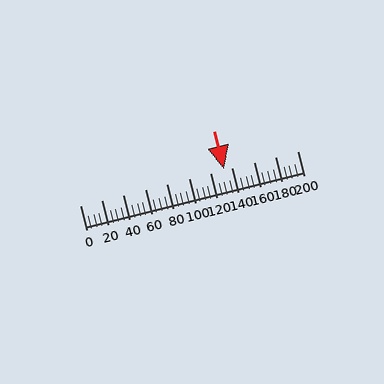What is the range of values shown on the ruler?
The ruler shows values from 0 to 200.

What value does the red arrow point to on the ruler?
The red arrow points to approximately 133.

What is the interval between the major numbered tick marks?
The major tick marks are spaced 20 units apart.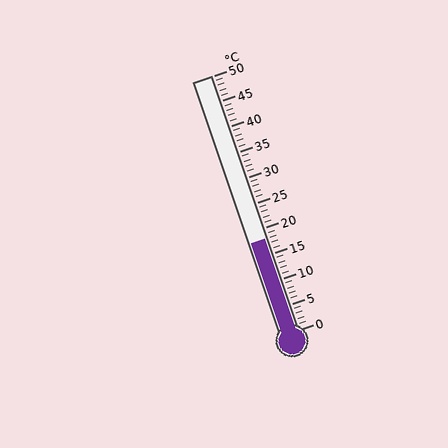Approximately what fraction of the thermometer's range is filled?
The thermometer is filled to approximately 35% of its range.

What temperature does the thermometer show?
The thermometer shows approximately 18°C.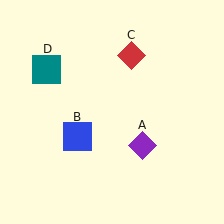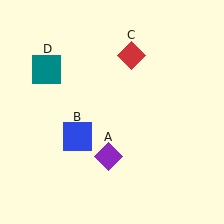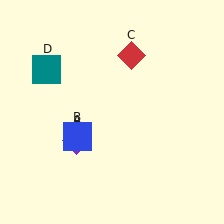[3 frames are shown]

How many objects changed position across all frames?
1 object changed position: purple diamond (object A).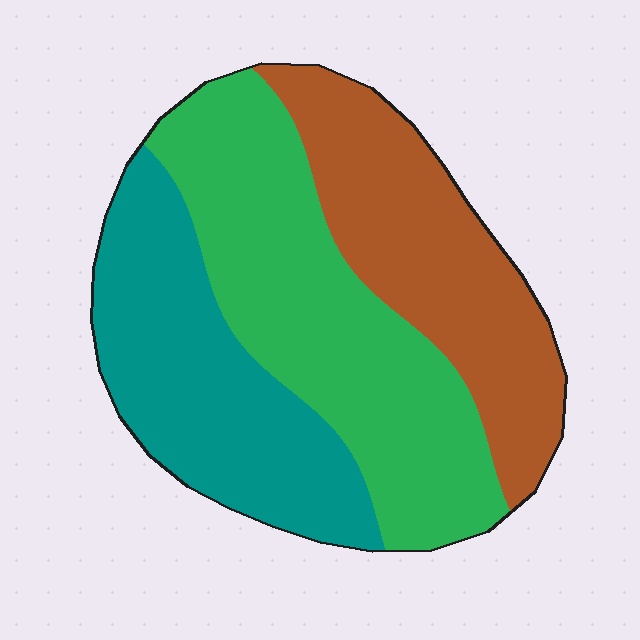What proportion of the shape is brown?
Brown takes up between a sixth and a third of the shape.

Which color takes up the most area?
Green, at roughly 40%.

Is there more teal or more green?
Green.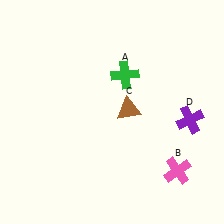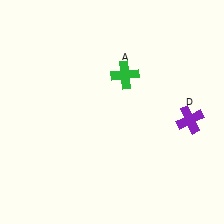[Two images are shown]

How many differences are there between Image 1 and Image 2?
There are 2 differences between the two images.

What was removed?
The brown triangle (C), the pink cross (B) were removed in Image 2.